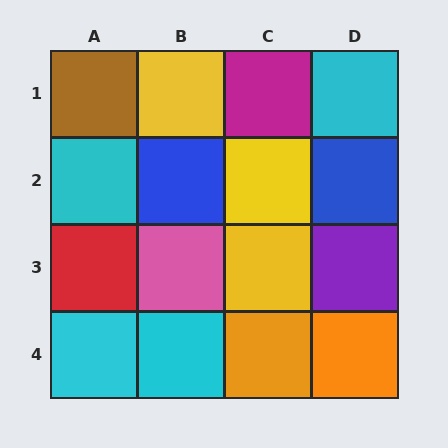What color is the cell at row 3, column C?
Yellow.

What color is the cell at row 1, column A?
Brown.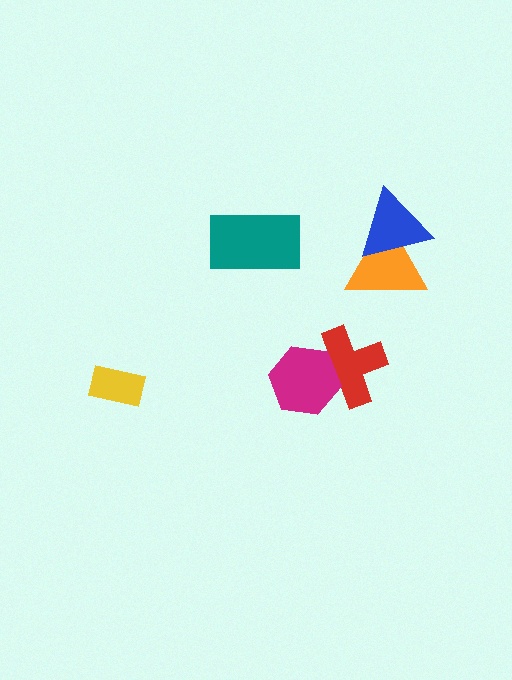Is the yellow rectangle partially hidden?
No, no other shape covers it.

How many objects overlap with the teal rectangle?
0 objects overlap with the teal rectangle.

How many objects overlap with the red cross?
1 object overlaps with the red cross.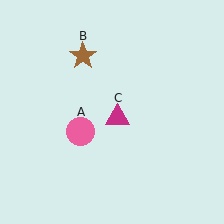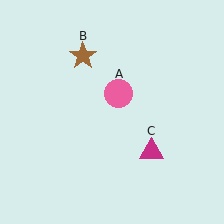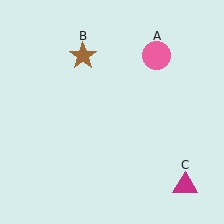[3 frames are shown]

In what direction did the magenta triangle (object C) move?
The magenta triangle (object C) moved down and to the right.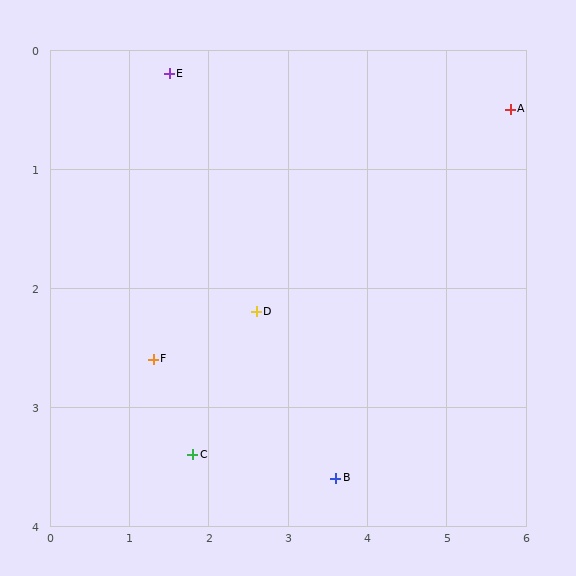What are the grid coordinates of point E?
Point E is at approximately (1.5, 0.2).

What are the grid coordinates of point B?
Point B is at approximately (3.6, 3.6).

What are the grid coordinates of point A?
Point A is at approximately (5.8, 0.5).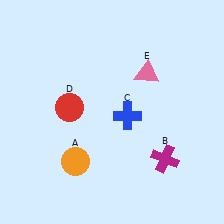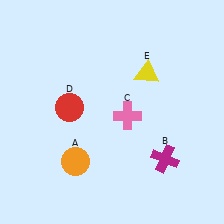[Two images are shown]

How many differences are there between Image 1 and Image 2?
There are 2 differences between the two images.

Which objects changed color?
C changed from blue to pink. E changed from pink to yellow.